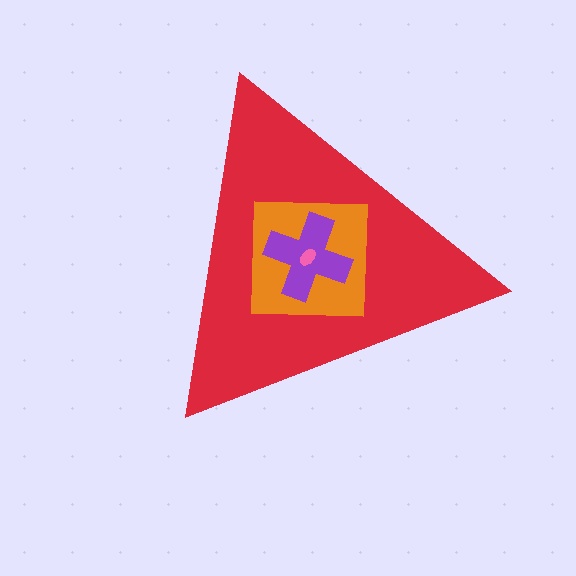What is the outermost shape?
The red triangle.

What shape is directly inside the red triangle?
The orange square.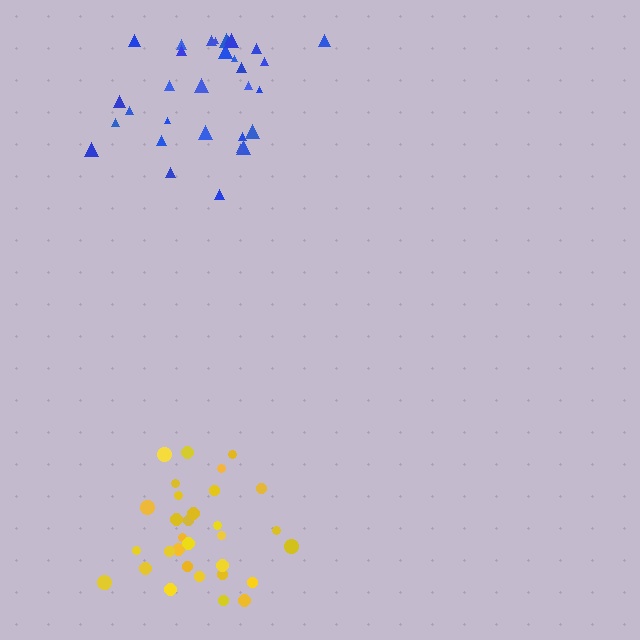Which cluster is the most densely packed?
Yellow.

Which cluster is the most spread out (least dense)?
Blue.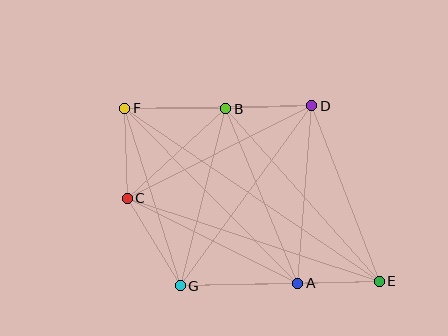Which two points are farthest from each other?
Points E and F are farthest from each other.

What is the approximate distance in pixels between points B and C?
The distance between B and C is approximately 133 pixels.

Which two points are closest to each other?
Points A and E are closest to each other.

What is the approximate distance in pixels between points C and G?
The distance between C and G is approximately 102 pixels.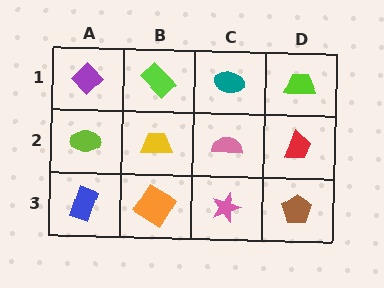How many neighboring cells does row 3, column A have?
2.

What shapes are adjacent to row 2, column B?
A lime rectangle (row 1, column B), an orange diamond (row 3, column B), a lime ellipse (row 2, column A), a pink semicircle (row 2, column C).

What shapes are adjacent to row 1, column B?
A yellow trapezoid (row 2, column B), a purple diamond (row 1, column A), a teal ellipse (row 1, column C).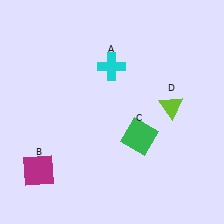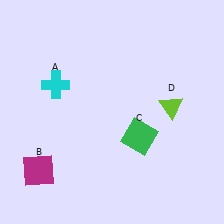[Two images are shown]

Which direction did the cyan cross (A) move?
The cyan cross (A) moved left.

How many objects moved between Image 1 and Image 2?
1 object moved between the two images.